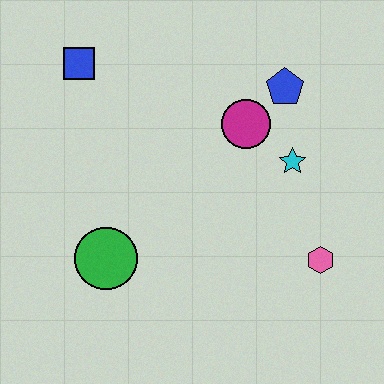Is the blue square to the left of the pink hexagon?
Yes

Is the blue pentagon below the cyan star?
No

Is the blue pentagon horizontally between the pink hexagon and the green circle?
Yes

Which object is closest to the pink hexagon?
The cyan star is closest to the pink hexagon.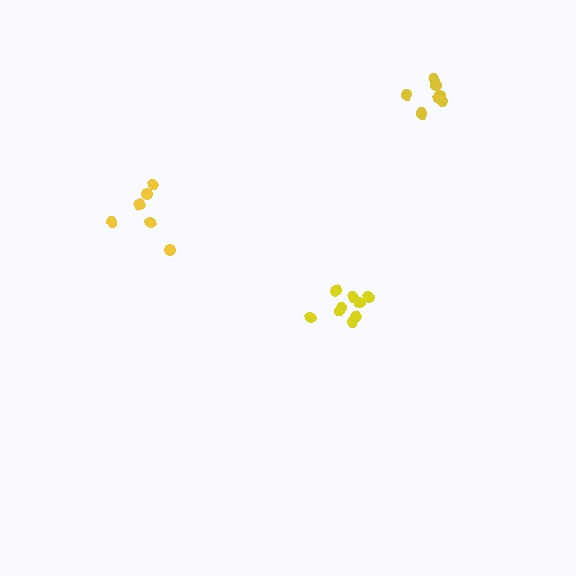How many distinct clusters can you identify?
There are 3 distinct clusters.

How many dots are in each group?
Group 1: 9 dots, Group 2: 6 dots, Group 3: 8 dots (23 total).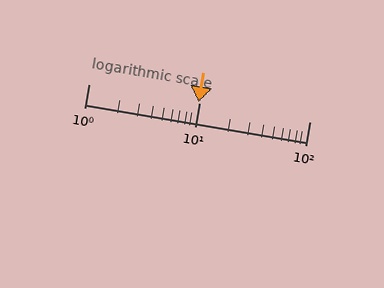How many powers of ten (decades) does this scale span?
The scale spans 2 decades, from 1 to 100.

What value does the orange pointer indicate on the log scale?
The pointer indicates approximately 9.8.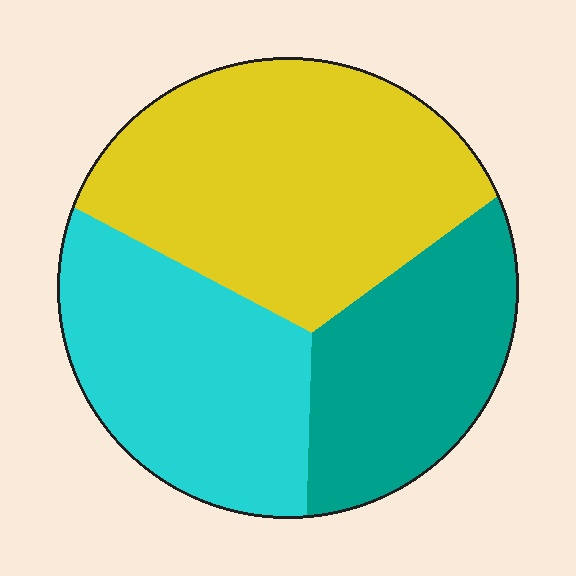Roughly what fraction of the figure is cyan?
Cyan takes up about one third (1/3) of the figure.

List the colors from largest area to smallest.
From largest to smallest: yellow, cyan, teal.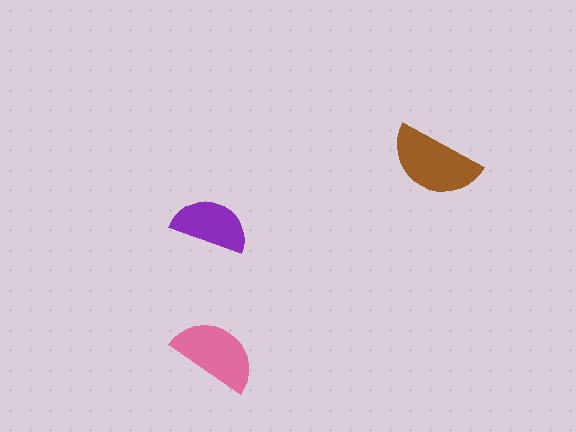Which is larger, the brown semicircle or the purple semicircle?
The brown one.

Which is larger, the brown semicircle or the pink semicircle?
The brown one.